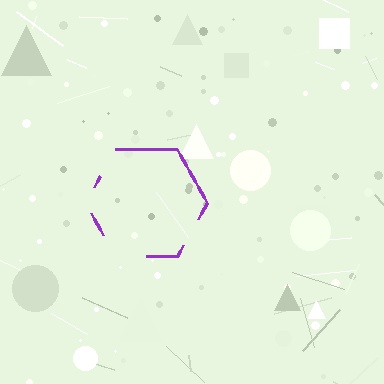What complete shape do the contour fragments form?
The contour fragments form a hexagon.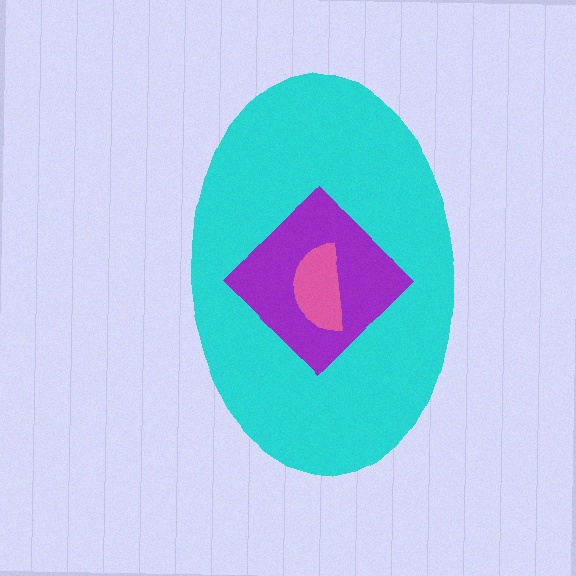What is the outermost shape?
The cyan ellipse.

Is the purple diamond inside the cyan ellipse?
Yes.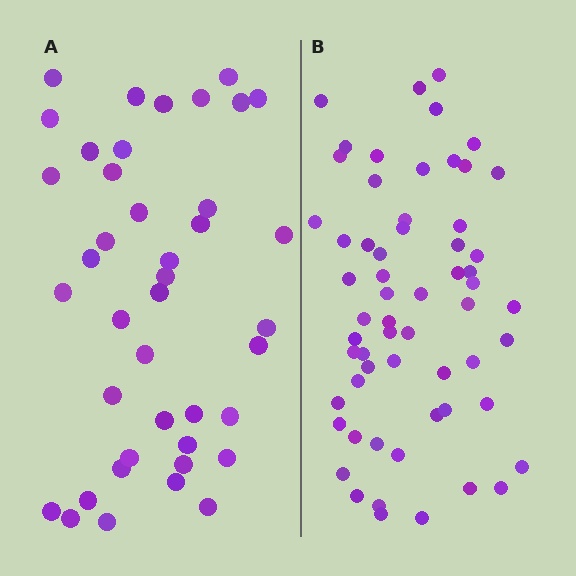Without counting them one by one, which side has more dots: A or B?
Region B (the right region) has more dots.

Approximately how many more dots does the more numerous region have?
Region B has approximately 20 more dots than region A.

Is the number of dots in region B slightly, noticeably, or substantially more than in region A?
Region B has substantially more. The ratio is roughly 1.5 to 1.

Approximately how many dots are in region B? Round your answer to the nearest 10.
About 60 dots.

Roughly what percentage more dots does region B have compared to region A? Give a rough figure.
About 45% more.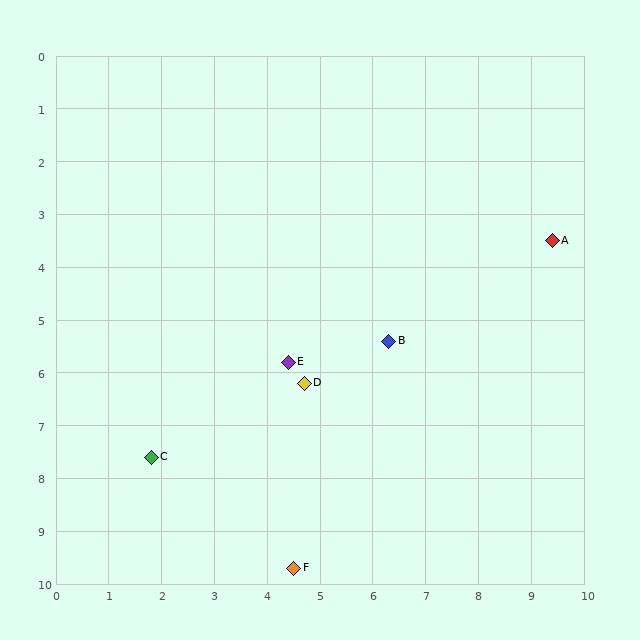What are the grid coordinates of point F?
Point F is at approximately (4.5, 9.7).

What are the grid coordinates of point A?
Point A is at approximately (9.4, 3.5).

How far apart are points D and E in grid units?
Points D and E are about 0.5 grid units apart.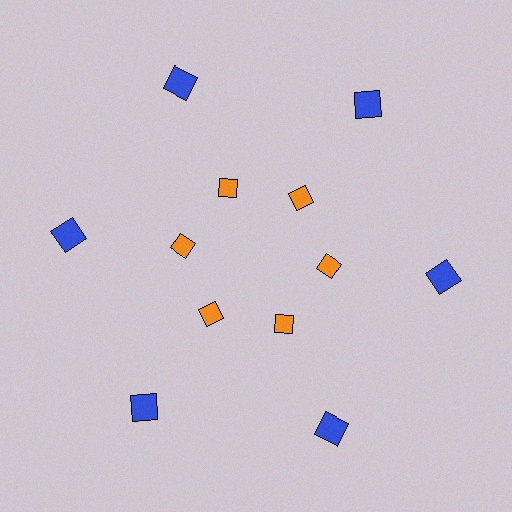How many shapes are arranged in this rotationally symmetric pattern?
There are 12 shapes, arranged in 6 groups of 2.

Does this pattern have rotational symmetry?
Yes, this pattern has 6-fold rotational symmetry. It looks the same after rotating 60 degrees around the center.